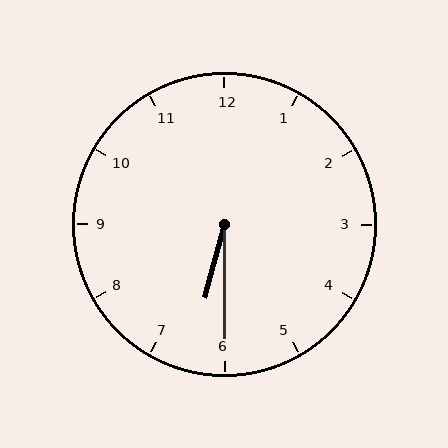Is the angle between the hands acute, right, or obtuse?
It is acute.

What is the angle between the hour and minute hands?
Approximately 15 degrees.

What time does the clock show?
6:30.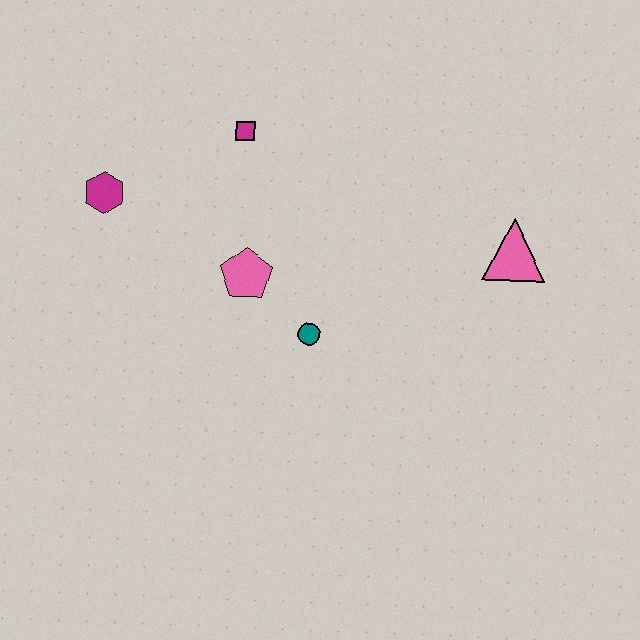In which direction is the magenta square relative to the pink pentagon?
The magenta square is above the pink pentagon.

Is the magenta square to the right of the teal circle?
No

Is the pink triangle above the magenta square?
No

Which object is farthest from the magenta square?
The pink triangle is farthest from the magenta square.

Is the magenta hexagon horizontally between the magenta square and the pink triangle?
No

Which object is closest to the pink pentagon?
The teal circle is closest to the pink pentagon.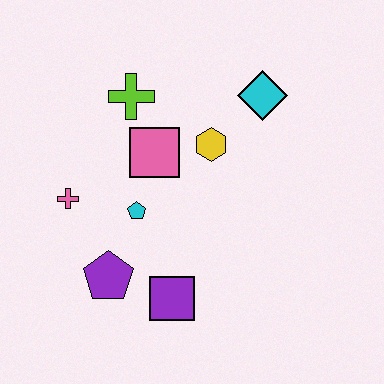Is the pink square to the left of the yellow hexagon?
Yes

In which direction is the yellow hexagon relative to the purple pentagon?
The yellow hexagon is above the purple pentagon.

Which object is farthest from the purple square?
The cyan diamond is farthest from the purple square.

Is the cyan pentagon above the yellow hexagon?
No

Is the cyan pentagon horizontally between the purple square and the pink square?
No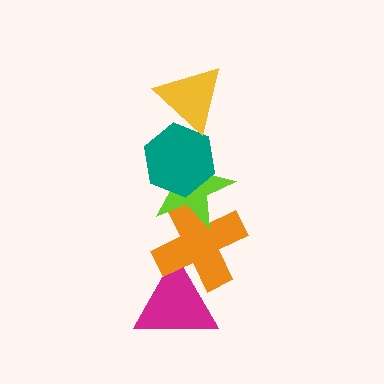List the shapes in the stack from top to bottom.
From top to bottom: the yellow triangle, the teal hexagon, the lime star, the orange cross, the magenta triangle.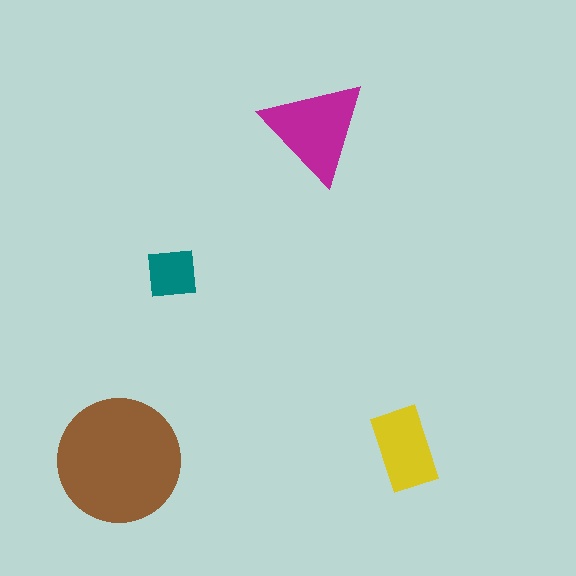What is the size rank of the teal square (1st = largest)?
4th.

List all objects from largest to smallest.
The brown circle, the magenta triangle, the yellow rectangle, the teal square.